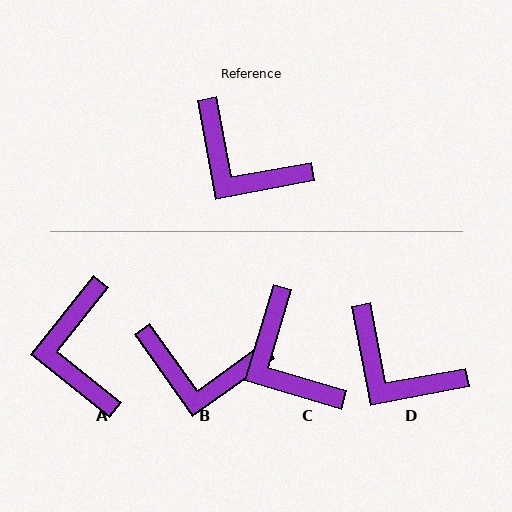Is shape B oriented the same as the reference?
No, it is off by about 25 degrees.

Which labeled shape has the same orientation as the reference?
D.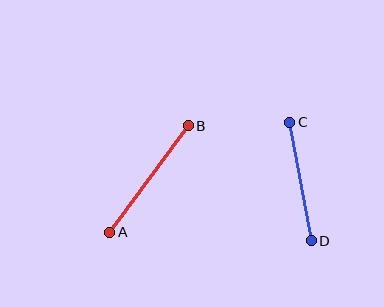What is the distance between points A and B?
The distance is approximately 132 pixels.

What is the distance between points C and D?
The distance is approximately 120 pixels.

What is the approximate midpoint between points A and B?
The midpoint is at approximately (149, 179) pixels.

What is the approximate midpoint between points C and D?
The midpoint is at approximately (300, 181) pixels.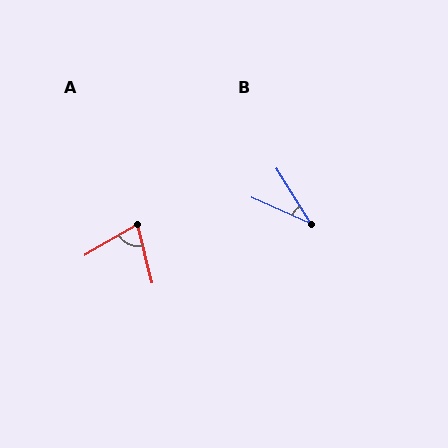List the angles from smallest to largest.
B (35°), A (73°).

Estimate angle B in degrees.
Approximately 35 degrees.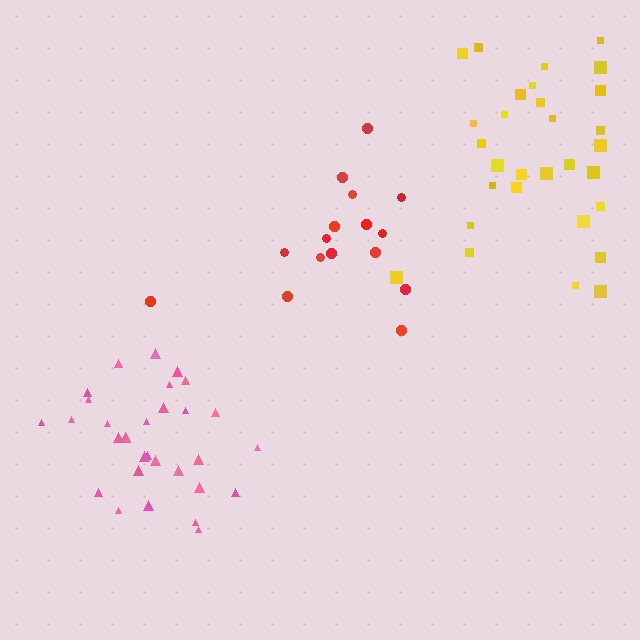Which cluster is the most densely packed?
Pink.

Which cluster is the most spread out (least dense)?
Red.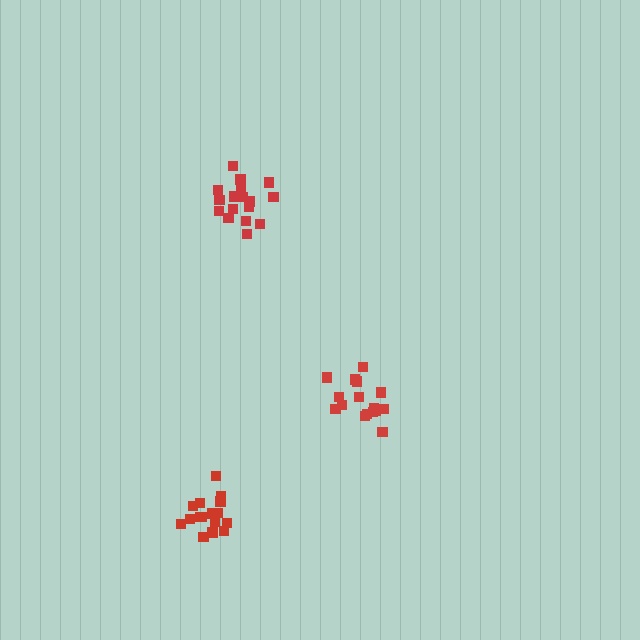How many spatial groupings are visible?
There are 3 spatial groupings.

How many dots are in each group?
Group 1: 16 dots, Group 2: 17 dots, Group 3: 16 dots (49 total).